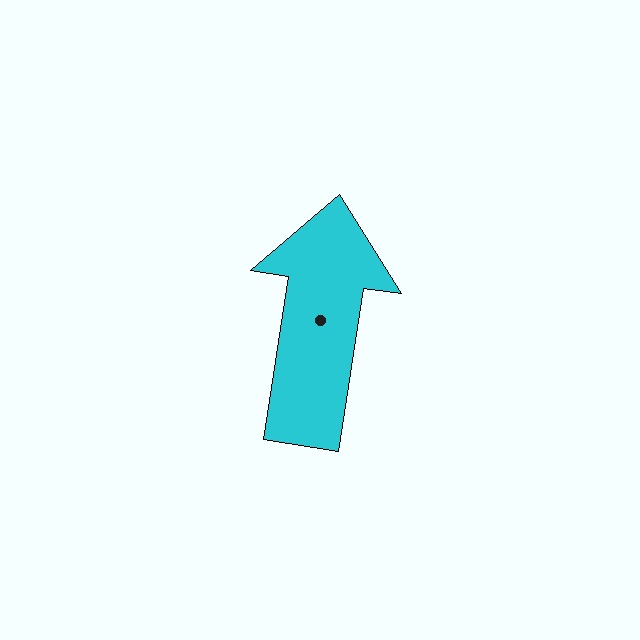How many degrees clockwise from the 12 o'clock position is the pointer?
Approximately 9 degrees.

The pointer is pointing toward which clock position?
Roughly 12 o'clock.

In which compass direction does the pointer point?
North.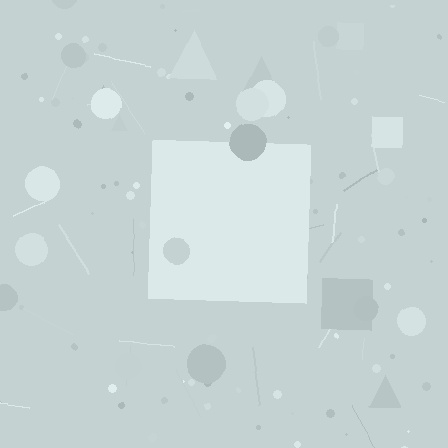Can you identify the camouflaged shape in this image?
The camouflaged shape is a square.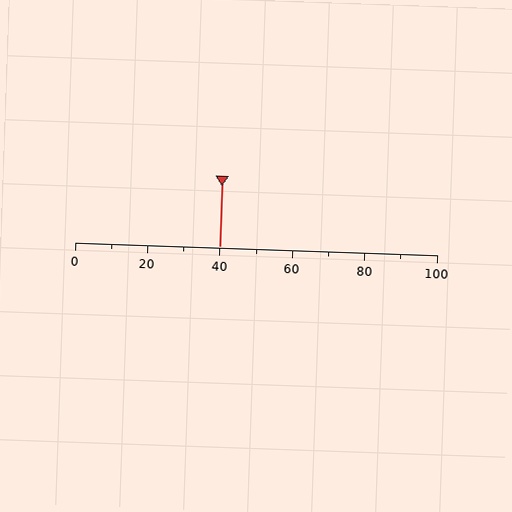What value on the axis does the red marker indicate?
The marker indicates approximately 40.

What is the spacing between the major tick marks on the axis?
The major ticks are spaced 20 apart.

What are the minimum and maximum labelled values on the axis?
The axis runs from 0 to 100.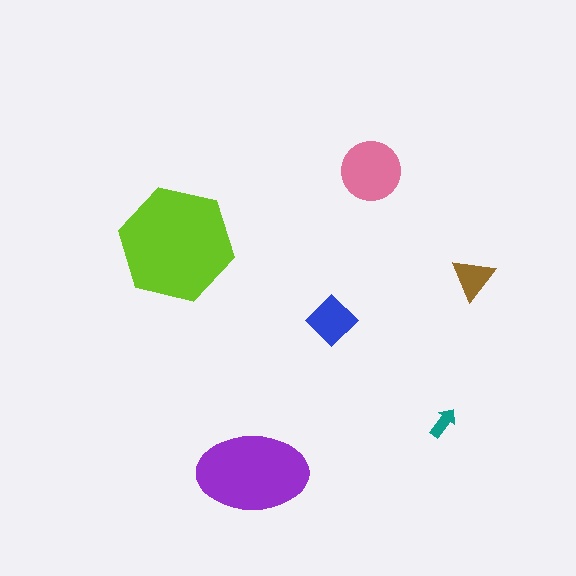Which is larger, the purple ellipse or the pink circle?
The purple ellipse.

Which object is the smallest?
The teal arrow.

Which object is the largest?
The lime hexagon.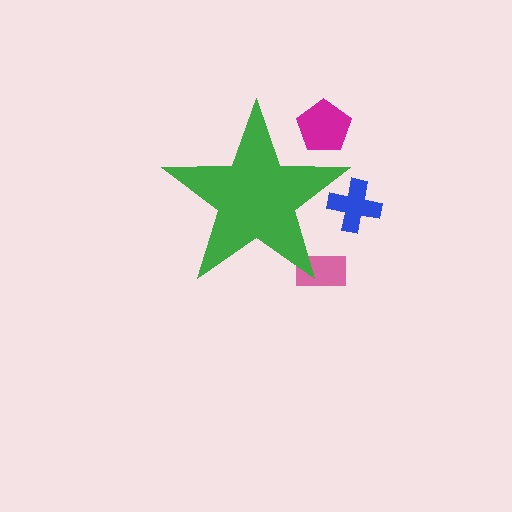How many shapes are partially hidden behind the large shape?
3 shapes are partially hidden.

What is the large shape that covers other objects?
A green star.